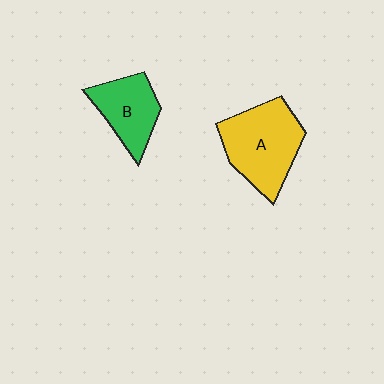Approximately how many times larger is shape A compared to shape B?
Approximately 1.5 times.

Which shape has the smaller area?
Shape B (green).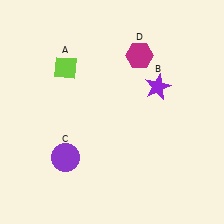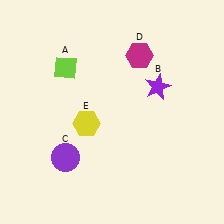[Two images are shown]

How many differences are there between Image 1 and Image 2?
There is 1 difference between the two images.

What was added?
A yellow hexagon (E) was added in Image 2.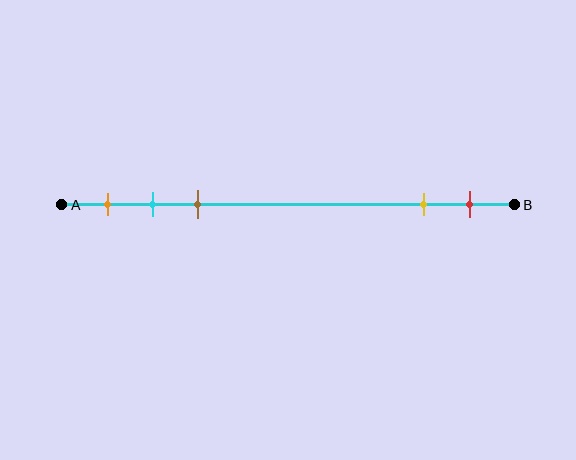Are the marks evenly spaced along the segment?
No, the marks are not evenly spaced.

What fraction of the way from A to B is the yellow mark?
The yellow mark is approximately 80% (0.8) of the way from A to B.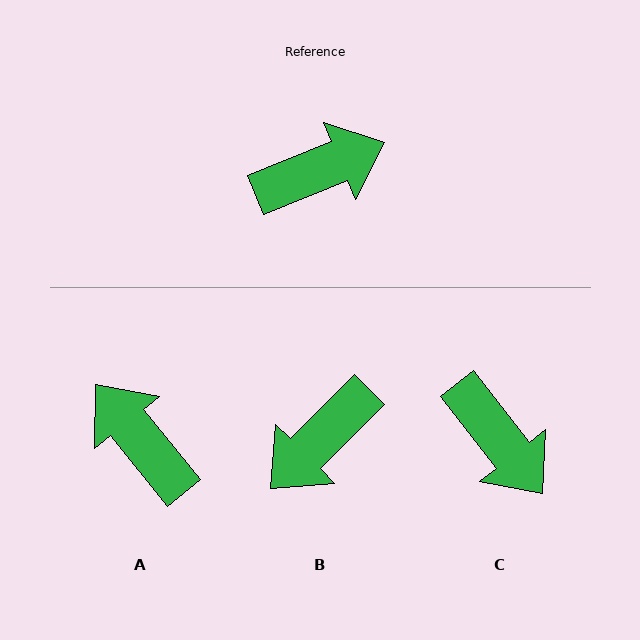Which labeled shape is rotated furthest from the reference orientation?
B, about 157 degrees away.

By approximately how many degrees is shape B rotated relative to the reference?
Approximately 157 degrees clockwise.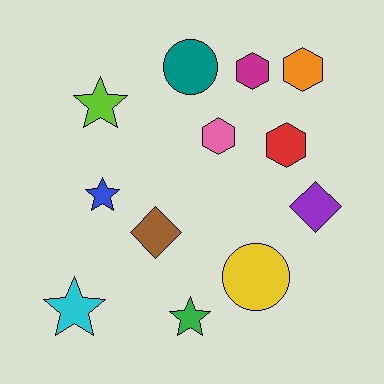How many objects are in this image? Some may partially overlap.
There are 12 objects.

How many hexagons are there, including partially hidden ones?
There are 4 hexagons.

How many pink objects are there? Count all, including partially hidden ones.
There is 1 pink object.